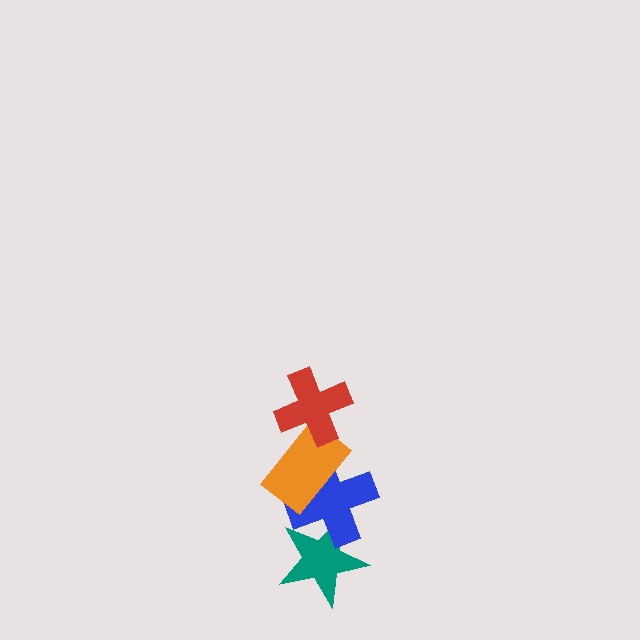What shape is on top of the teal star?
The blue cross is on top of the teal star.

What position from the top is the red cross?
The red cross is 1st from the top.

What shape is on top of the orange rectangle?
The red cross is on top of the orange rectangle.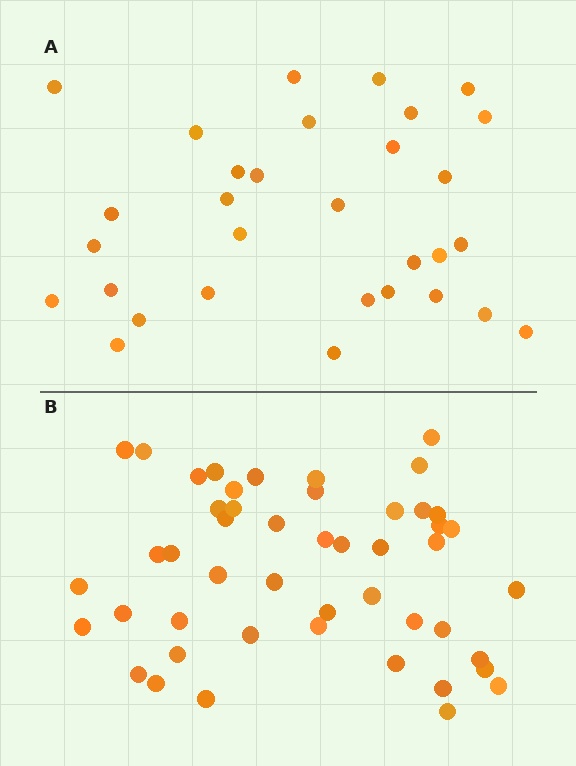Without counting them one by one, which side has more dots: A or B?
Region B (the bottom region) has more dots.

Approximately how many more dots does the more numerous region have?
Region B has approximately 15 more dots than region A.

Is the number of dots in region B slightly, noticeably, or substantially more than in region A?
Region B has substantially more. The ratio is roughly 1.5 to 1.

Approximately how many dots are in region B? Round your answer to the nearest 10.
About 50 dots. (The exact count is 48, which rounds to 50.)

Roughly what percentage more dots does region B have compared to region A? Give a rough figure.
About 55% more.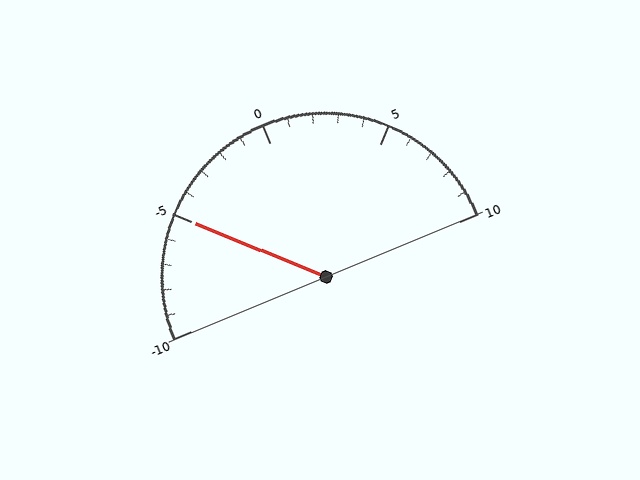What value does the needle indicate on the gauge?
The needle indicates approximately -5.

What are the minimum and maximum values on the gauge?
The gauge ranges from -10 to 10.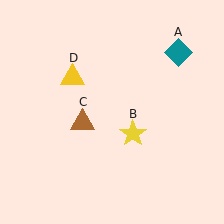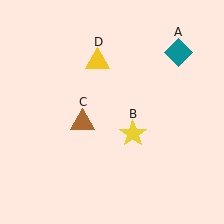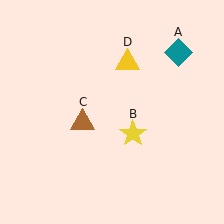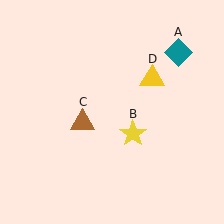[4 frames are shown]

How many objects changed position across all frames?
1 object changed position: yellow triangle (object D).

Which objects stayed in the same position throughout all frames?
Teal diamond (object A) and yellow star (object B) and brown triangle (object C) remained stationary.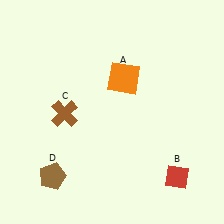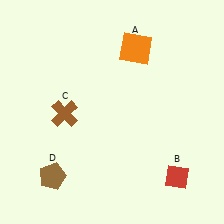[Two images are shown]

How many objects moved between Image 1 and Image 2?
1 object moved between the two images.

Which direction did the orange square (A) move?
The orange square (A) moved up.